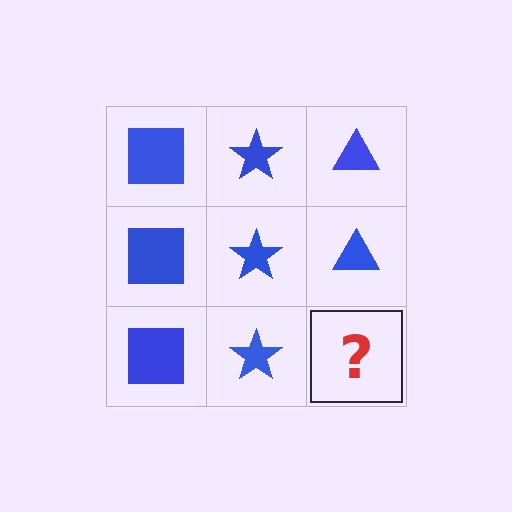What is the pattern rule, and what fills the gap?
The rule is that each column has a consistent shape. The gap should be filled with a blue triangle.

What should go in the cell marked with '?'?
The missing cell should contain a blue triangle.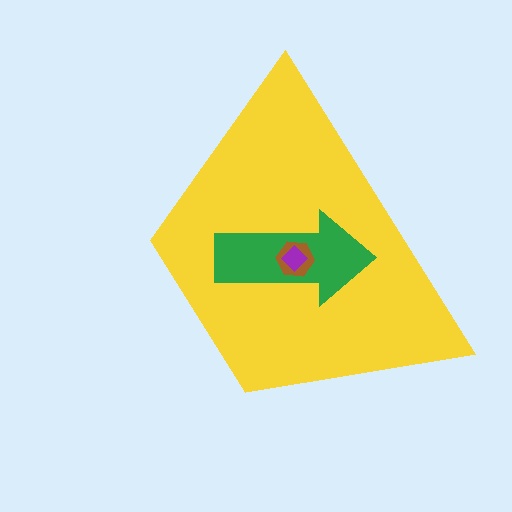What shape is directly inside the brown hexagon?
The purple diamond.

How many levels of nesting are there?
4.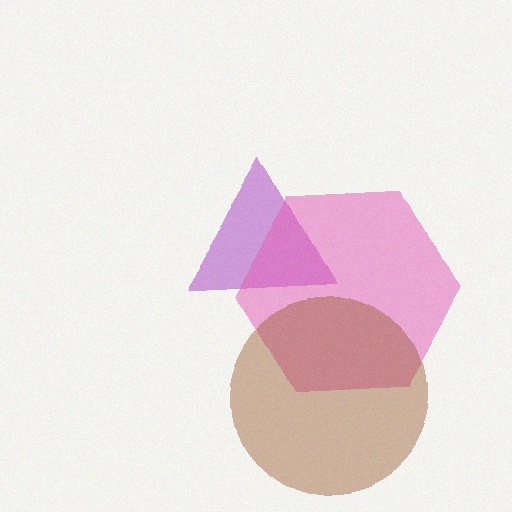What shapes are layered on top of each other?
The layered shapes are: a purple triangle, a pink hexagon, a brown circle.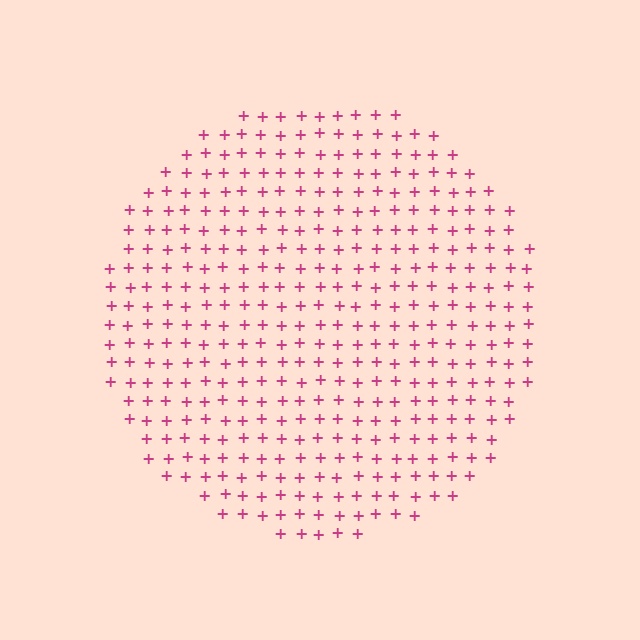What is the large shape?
The large shape is a circle.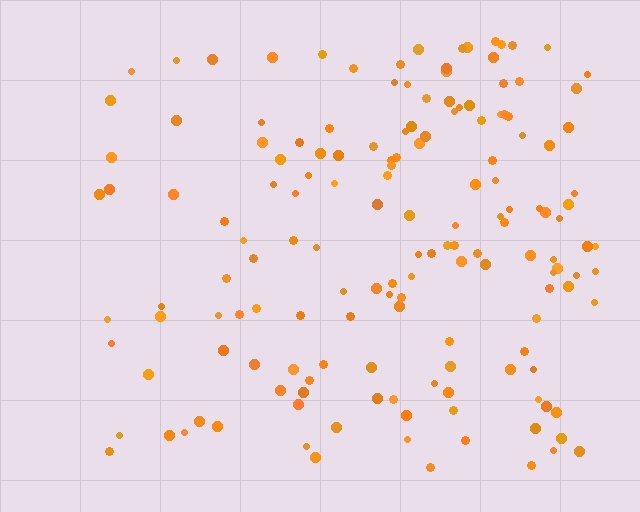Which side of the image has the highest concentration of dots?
The right.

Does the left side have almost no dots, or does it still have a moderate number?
Still a moderate number, just noticeably fewer than the right.